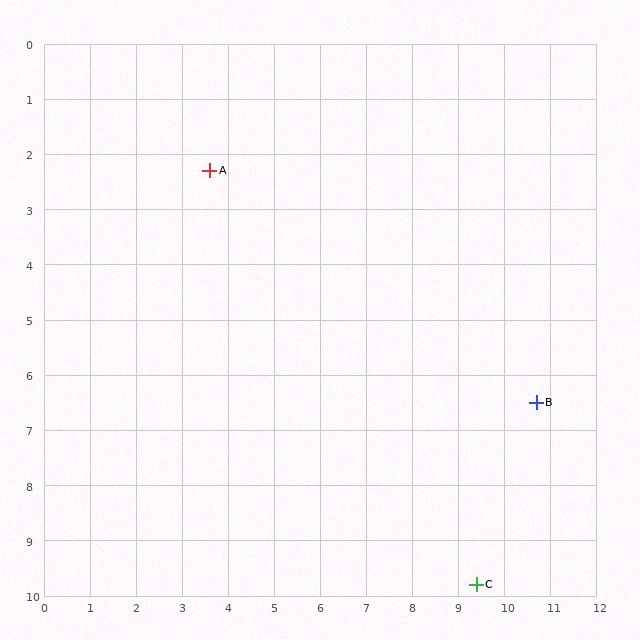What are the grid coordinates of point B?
Point B is at approximately (10.7, 6.5).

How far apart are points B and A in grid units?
Points B and A are about 8.2 grid units apart.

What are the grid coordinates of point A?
Point A is at approximately (3.6, 2.3).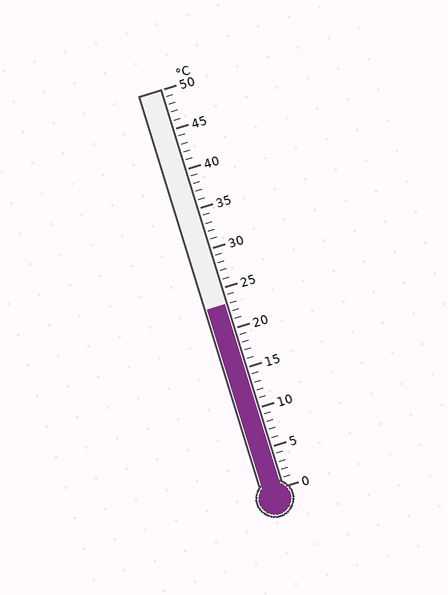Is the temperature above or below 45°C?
The temperature is below 45°C.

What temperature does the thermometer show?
The thermometer shows approximately 23°C.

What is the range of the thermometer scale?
The thermometer scale ranges from 0°C to 50°C.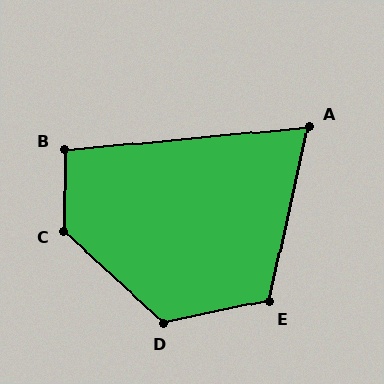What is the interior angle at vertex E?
Approximately 114 degrees (obtuse).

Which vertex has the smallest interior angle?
A, at approximately 72 degrees.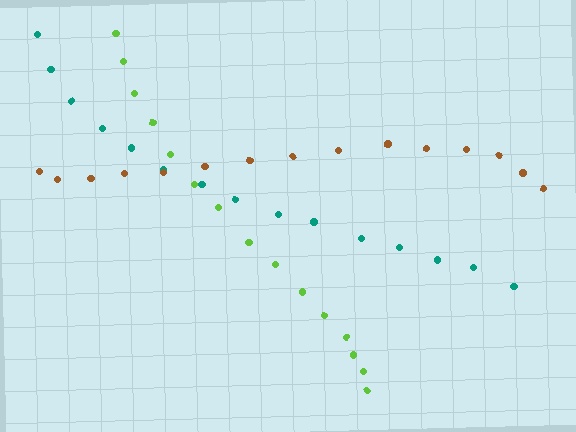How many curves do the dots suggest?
There are 3 distinct paths.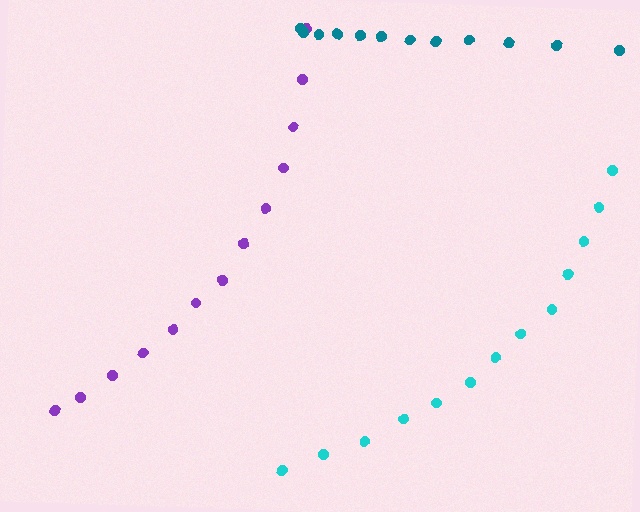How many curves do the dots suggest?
There are 3 distinct paths.